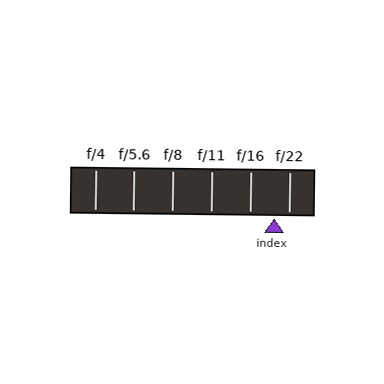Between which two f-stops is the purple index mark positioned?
The index mark is between f/16 and f/22.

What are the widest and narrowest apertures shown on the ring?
The widest aperture shown is f/4 and the narrowest is f/22.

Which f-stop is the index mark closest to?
The index mark is closest to f/22.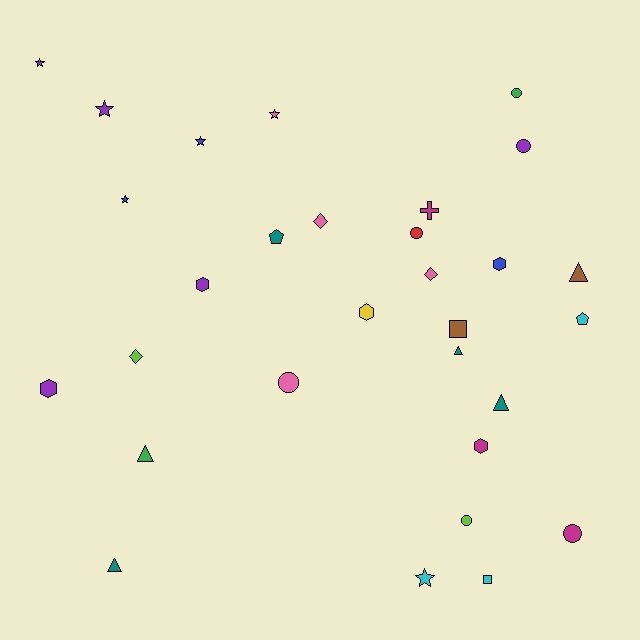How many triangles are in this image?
There are 5 triangles.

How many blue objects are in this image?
There are 3 blue objects.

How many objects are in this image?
There are 30 objects.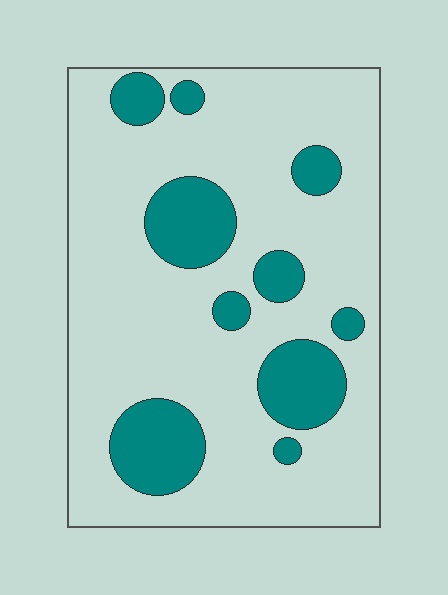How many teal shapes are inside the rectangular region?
10.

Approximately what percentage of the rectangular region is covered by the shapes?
Approximately 20%.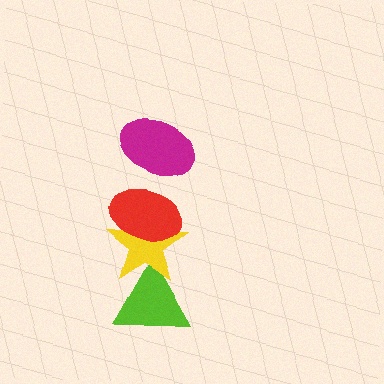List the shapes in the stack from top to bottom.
From top to bottom: the magenta ellipse, the red ellipse, the yellow star, the lime triangle.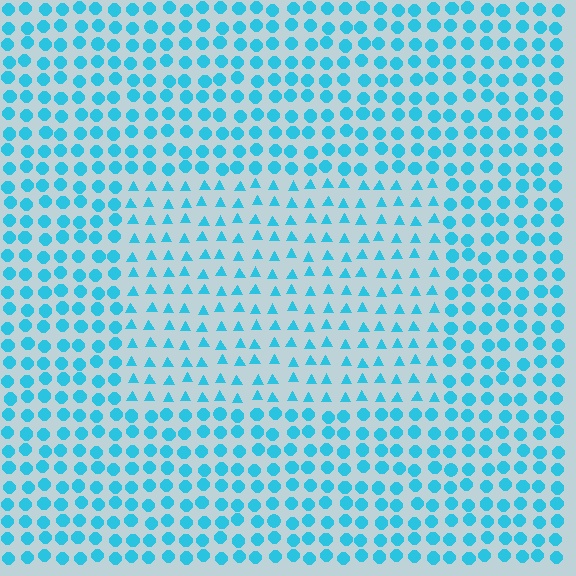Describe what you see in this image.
The image is filled with small cyan elements arranged in a uniform grid. A rectangle-shaped region contains triangles, while the surrounding area contains circles. The boundary is defined purely by the change in element shape.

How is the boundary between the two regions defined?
The boundary is defined by a change in element shape: triangles inside vs. circles outside. All elements share the same color and spacing.